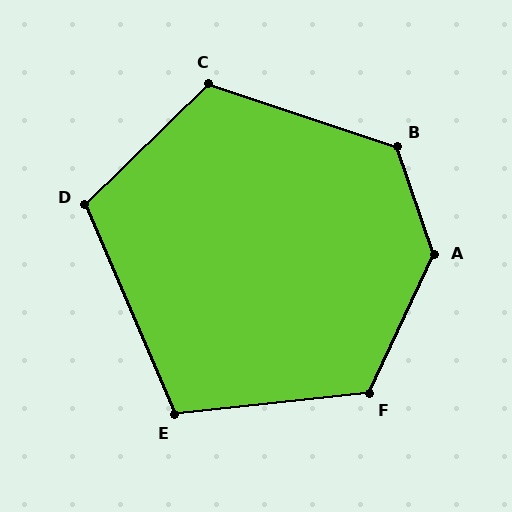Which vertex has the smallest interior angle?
E, at approximately 107 degrees.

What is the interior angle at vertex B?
Approximately 128 degrees (obtuse).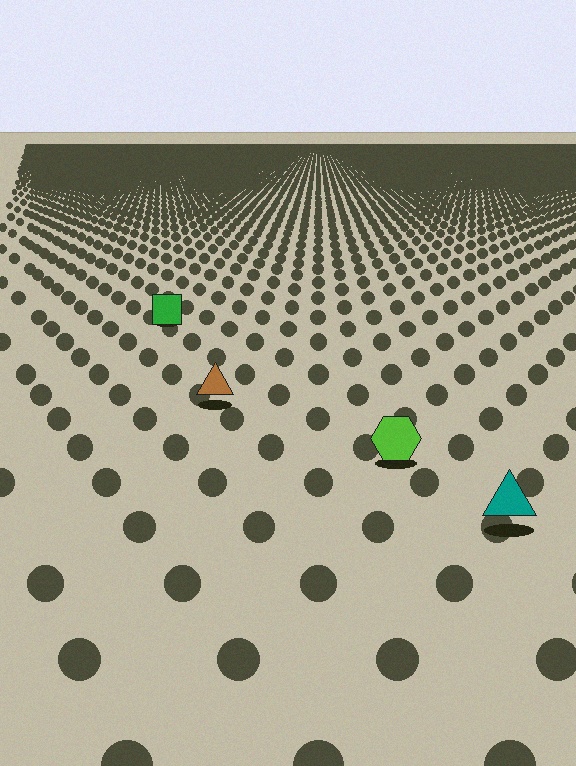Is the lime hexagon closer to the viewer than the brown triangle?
Yes. The lime hexagon is closer — you can tell from the texture gradient: the ground texture is coarser near it.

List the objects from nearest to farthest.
From nearest to farthest: the teal triangle, the lime hexagon, the brown triangle, the green square.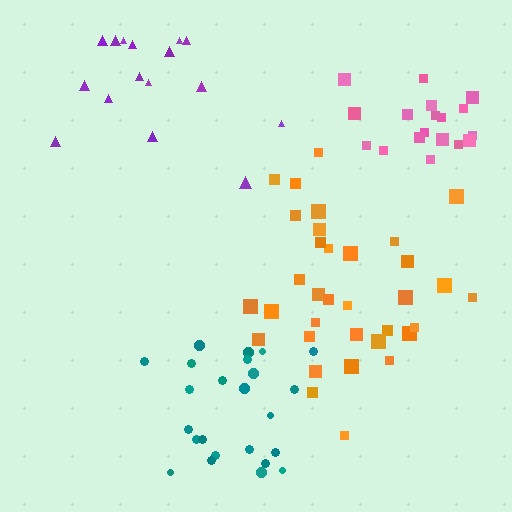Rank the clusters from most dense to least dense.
pink, teal, orange, purple.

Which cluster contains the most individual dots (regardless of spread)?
Orange (34).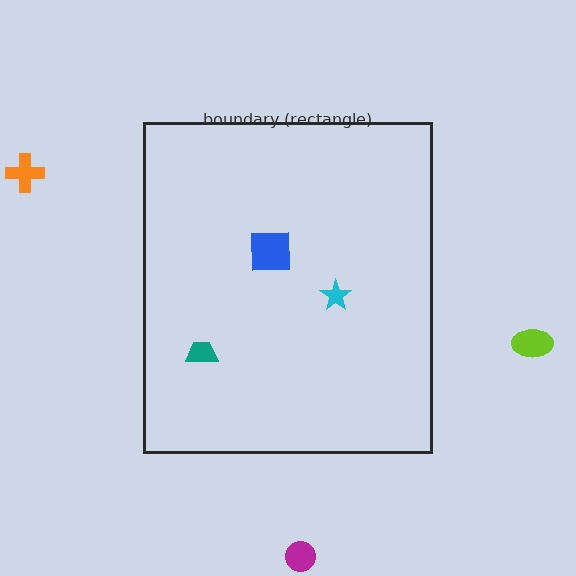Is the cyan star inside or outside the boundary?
Inside.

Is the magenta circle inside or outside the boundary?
Outside.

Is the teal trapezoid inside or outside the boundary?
Inside.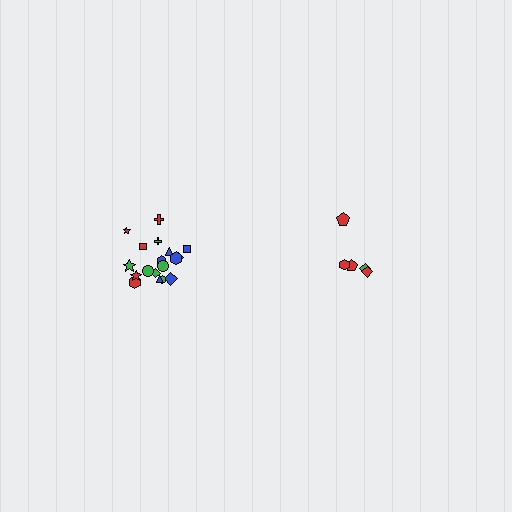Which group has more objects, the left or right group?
The left group.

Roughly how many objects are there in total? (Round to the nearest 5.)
Roughly 25 objects in total.